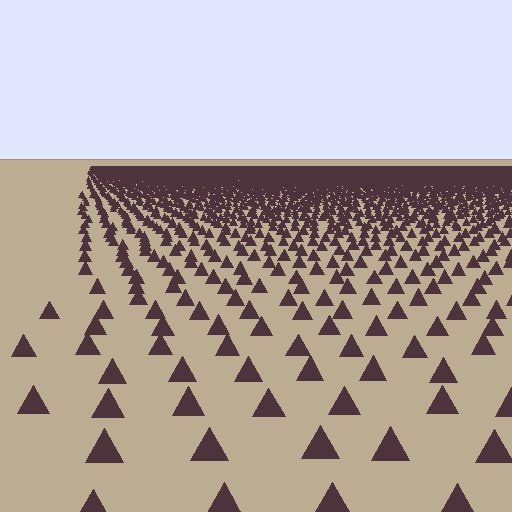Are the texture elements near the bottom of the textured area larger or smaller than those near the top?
Larger. Near the bottom, elements are closer to the viewer and appear at a bigger on-screen size.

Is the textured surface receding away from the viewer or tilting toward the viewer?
The surface is receding away from the viewer. Texture elements get smaller and denser toward the top.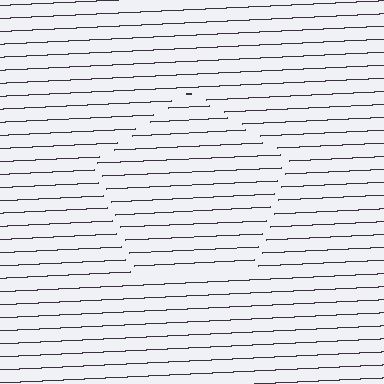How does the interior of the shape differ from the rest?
The interior of the shape contains the same grating, shifted by half a period — the contour is defined by the phase discontinuity where line-ends from the inner and outer gratings abut.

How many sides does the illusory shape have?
5 sides — the line-ends trace a pentagon.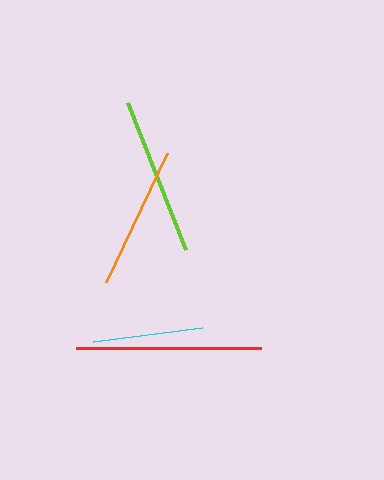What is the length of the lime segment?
The lime segment is approximately 157 pixels long.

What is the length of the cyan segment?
The cyan segment is approximately 110 pixels long.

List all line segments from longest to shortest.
From longest to shortest: red, lime, orange, cyan.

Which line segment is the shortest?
The cyan line is the shortest at approximately 110 pixels.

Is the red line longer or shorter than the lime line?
The red line is longer than the lime line.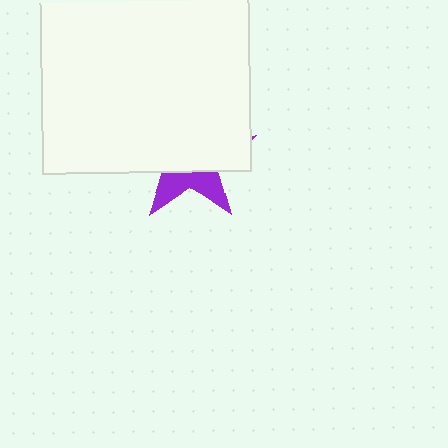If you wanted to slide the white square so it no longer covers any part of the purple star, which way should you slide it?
Slide it up — that is the most direct way to separate the two shapes.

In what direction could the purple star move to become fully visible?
The purple star could move down. That would shift it out from behind the white square entirely.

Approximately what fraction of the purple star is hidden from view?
Roughly 68% of the purple star is hidden behind the white square.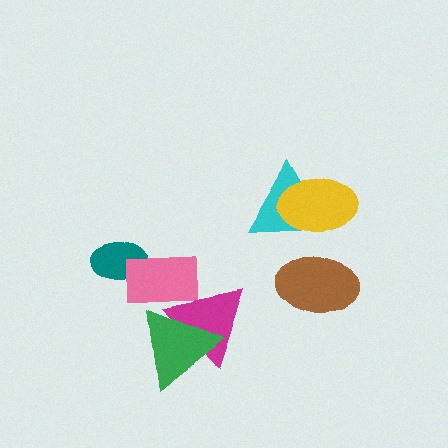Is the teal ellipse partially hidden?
Yes, it is partially covered by another shape.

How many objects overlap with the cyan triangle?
1 object overlaps with the cyan triangle.